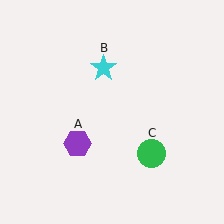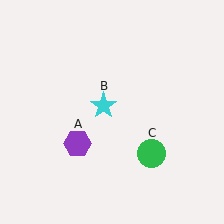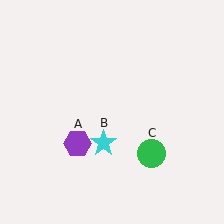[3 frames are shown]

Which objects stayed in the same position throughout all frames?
Purple hexagon (object A) and green circle (object C) remained stationary.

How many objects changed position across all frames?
1 object changed position: cyan star (object B).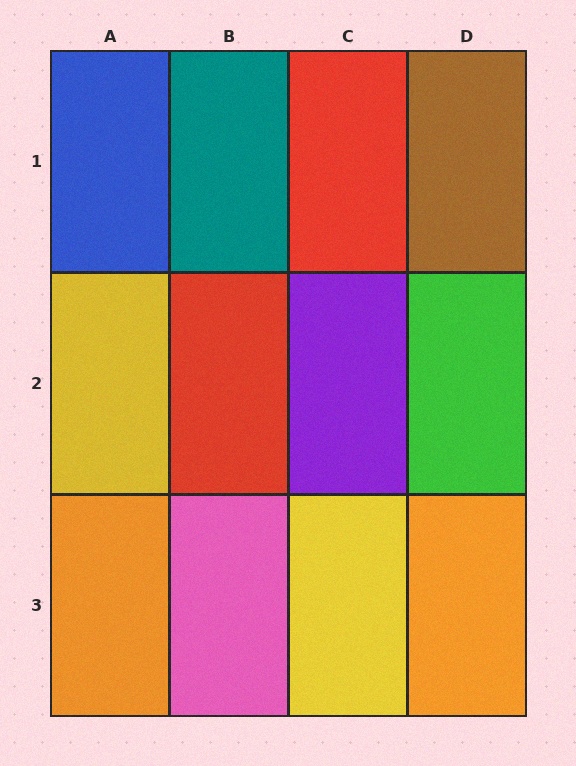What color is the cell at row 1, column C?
Red.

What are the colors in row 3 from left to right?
Orange, pink, yellow, orange.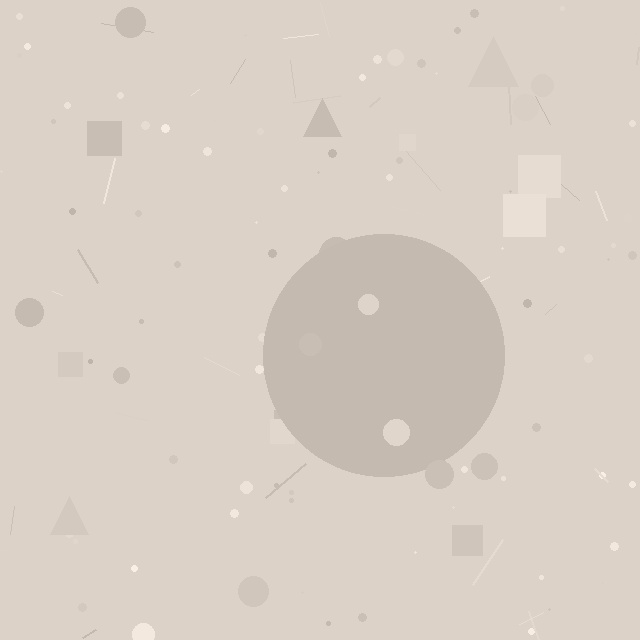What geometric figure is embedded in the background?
A circle is embedded in the background.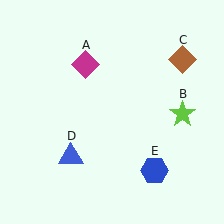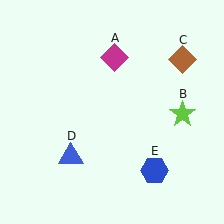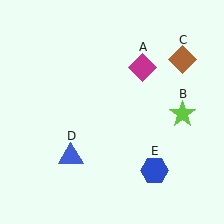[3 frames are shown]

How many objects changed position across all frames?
1 object changed position: magenta diamond (object A).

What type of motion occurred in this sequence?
The magenta diamond (object A) rotated clockwise around the center of the scene.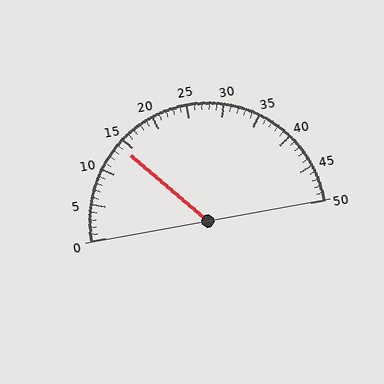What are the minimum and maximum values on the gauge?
The gauge ranges from 0 to 50.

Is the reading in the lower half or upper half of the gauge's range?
The reading is in the lower half of the range (0 to 50).